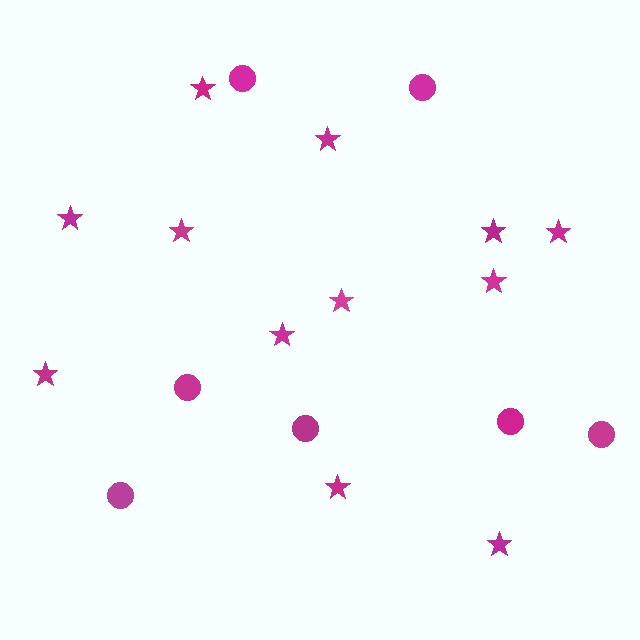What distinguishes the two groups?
There are 2 groups: one group of circles (7) and one group of stars (12).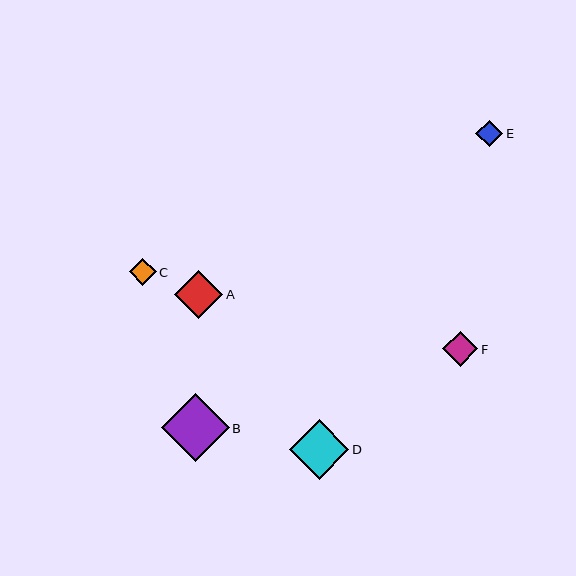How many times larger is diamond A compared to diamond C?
Diamond A is approximately 1.8 times the size of diamond C.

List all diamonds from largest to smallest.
From largest to smallest: B, D, A, F, E, C.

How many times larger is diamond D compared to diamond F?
Diamond D is approximately 1.7 times the size of diamond F.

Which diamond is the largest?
Diamond B is the largest with a size of approximately 68 pixels.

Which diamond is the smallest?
Diamond C is the smallest with a size of approximately 27 pixels.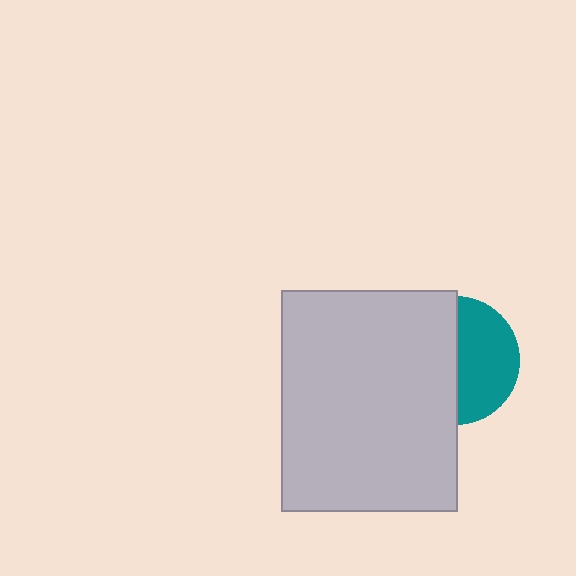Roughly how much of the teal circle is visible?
About half of it is visible (roughly 48%).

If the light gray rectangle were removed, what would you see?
You would see the complete teal circle.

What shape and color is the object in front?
The object in front is a light gray rectangle.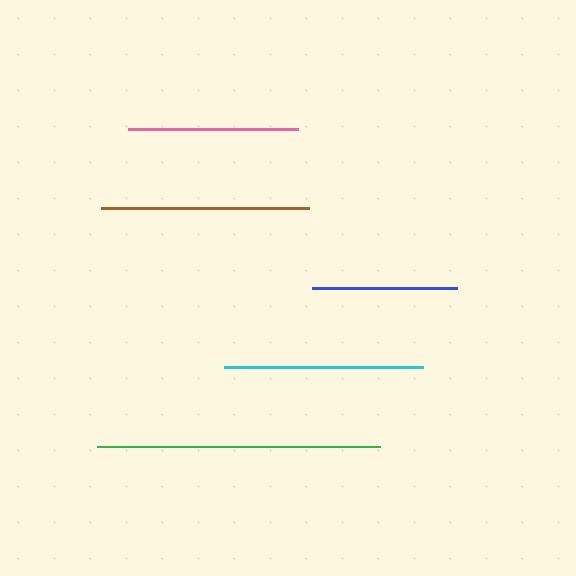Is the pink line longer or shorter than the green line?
The green line is longer than the pink line.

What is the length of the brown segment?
The brown segment is approximately 208 pixels long.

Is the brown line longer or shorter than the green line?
The green line is longer than the brown line.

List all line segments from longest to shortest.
From longest to shortest: green, brown, cyan, pink, blue.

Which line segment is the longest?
The green line is the longest at approximately 283 pixels.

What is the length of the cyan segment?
The cyan segment is approximately 200 pixels long.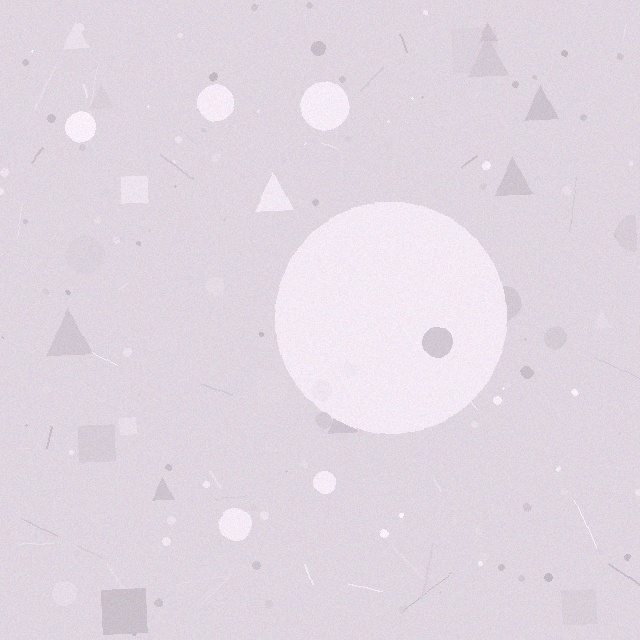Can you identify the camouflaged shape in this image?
The camouflaged shape is a circle.